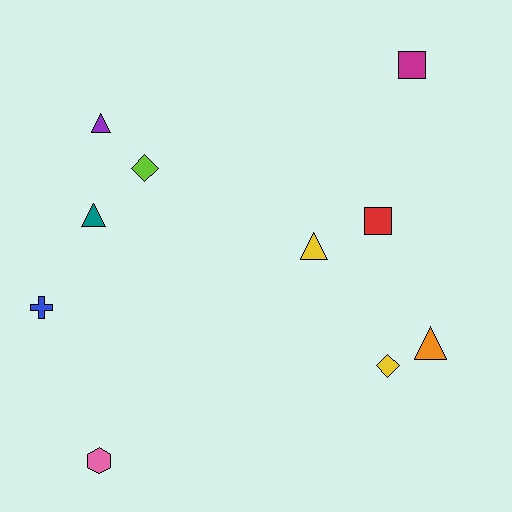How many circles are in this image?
There are no circles.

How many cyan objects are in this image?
There are no cyan objects.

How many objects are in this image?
There are 10 objects.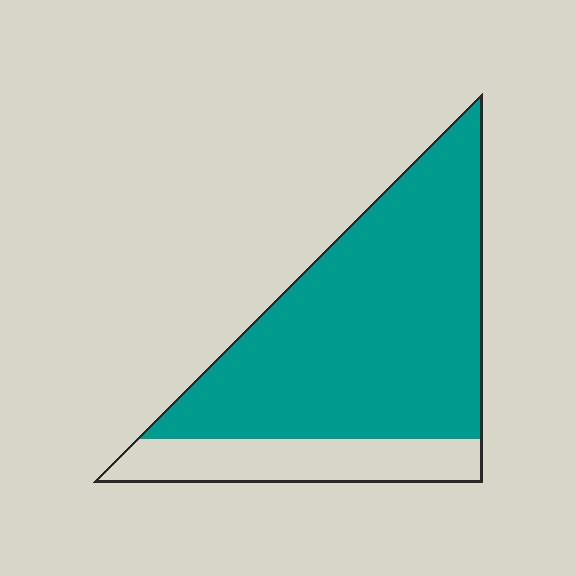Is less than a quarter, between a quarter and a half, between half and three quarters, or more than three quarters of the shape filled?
More than three quarters.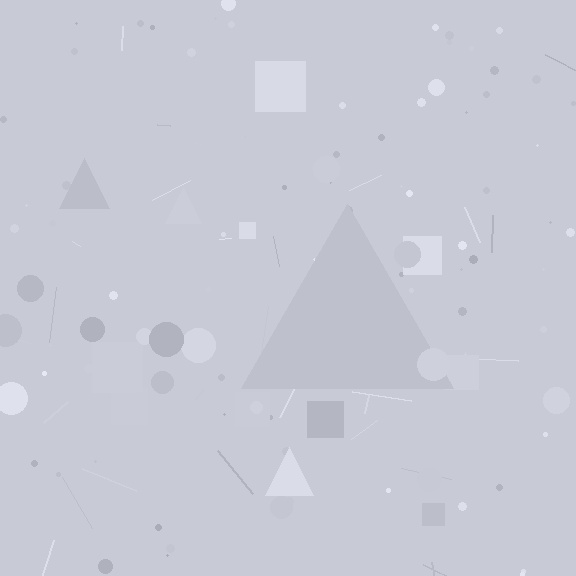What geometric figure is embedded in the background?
A triangle is embedded in the background.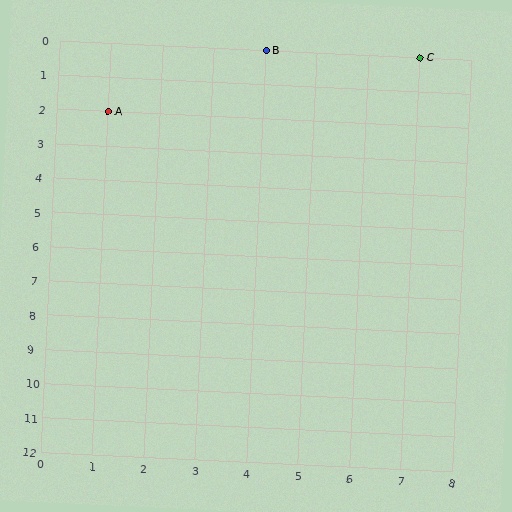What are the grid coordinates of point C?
Point C is at grid coordinates (7, 0).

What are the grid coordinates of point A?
Point A is at grid coordinates (1, 2).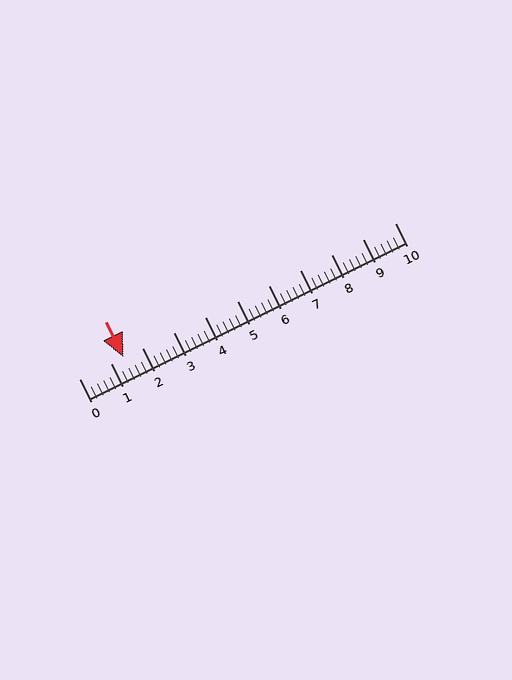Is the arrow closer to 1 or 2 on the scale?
The arrow is closer to 1.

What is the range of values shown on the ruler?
The ruler shows values from 0 to 10.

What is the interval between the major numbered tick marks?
The major tick marks are spaced 1 units apart.